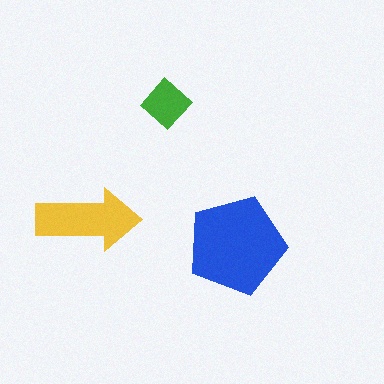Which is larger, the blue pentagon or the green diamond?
The blue pentagon.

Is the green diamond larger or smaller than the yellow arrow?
Smaller.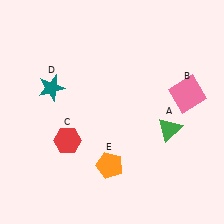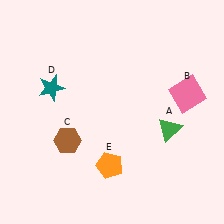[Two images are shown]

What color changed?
The hexagon (C) changed from red in Image 1 to brown in Image 2.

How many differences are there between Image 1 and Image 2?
There is 1 difference between the two images.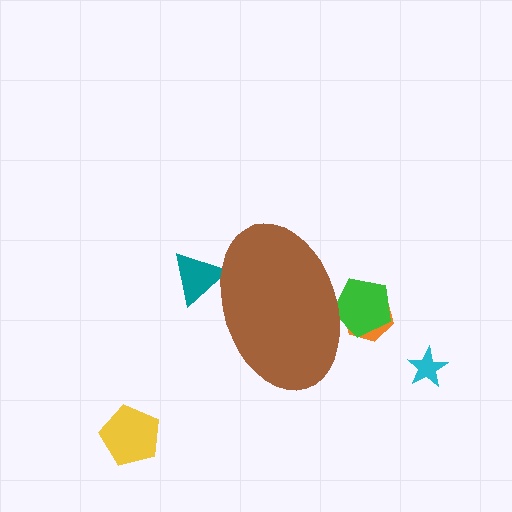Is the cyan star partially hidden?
No, the cyan star is fully visible.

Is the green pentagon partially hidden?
Yes, the green pentagon is partially hidden behind the brown ellipse.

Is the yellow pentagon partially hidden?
No, the yellow pentagon is fully visible.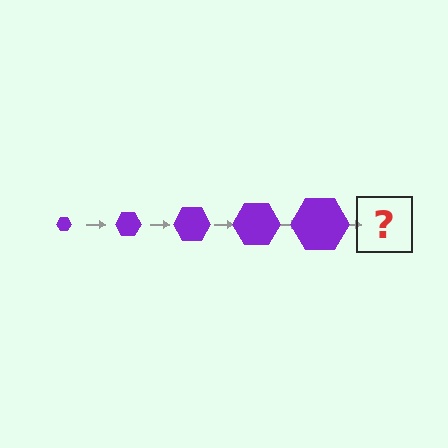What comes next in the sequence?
The next element should be a purple hexagon, larger than the previous one.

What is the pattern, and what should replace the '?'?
The pattern is that the hexagon gets progressively larger each step. The '?' should be a purple hexagon, larger than the previous one.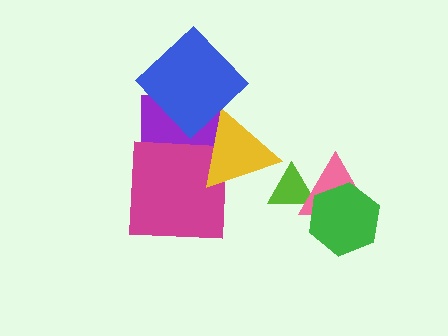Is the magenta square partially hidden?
Yes, it is partially covered by another shape.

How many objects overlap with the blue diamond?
1 object overlaps with the blue diamond.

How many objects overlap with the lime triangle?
2 objects overlap with the lime triangle.